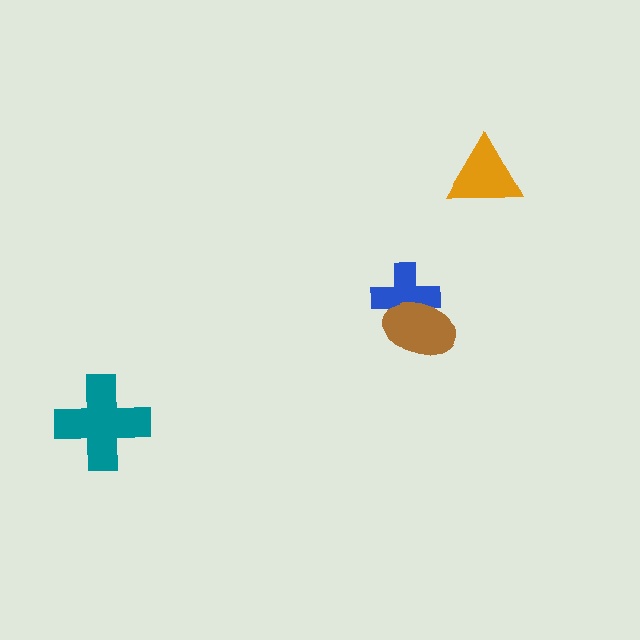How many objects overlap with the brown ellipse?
1 object overlaps with the brown ellipse.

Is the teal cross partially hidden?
No, no other shape covers it.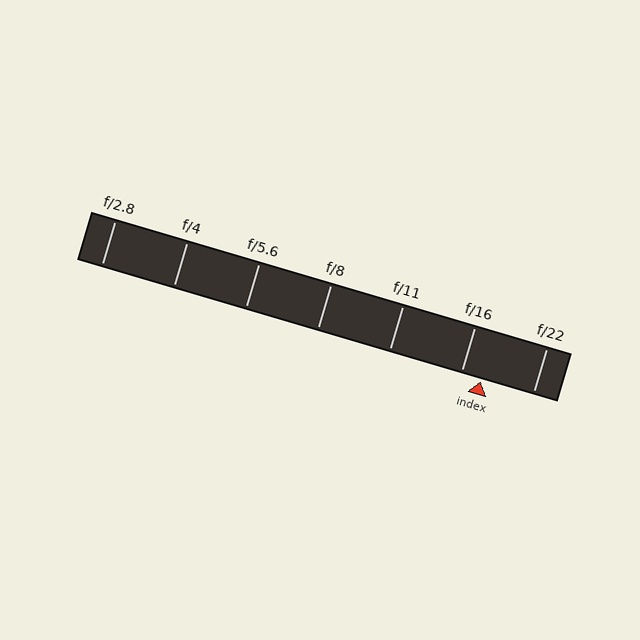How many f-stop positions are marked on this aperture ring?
There are 7 f-stop positions marked.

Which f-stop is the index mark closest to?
The index mark is closest to f/16.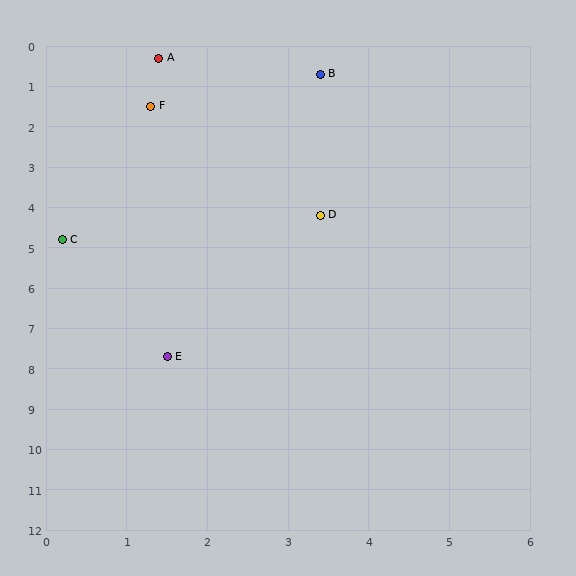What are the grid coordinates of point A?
Point A is at approximately (1.4, 0.3).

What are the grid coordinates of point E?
Point E is at approximately (1.5, 7.7).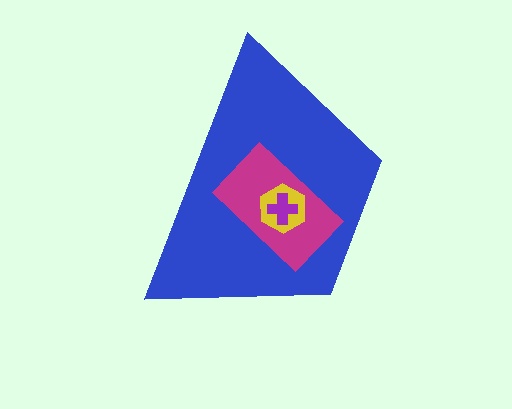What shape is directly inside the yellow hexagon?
The purple cross.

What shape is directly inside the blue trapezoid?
The magenta rectangle.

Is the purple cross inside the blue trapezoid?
Yes.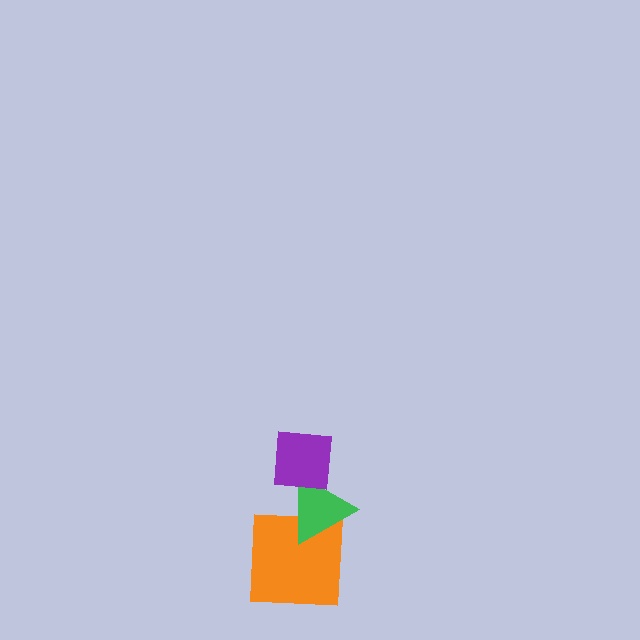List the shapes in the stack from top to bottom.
From top to bottom: the purple square, the green triangle, the orange square.